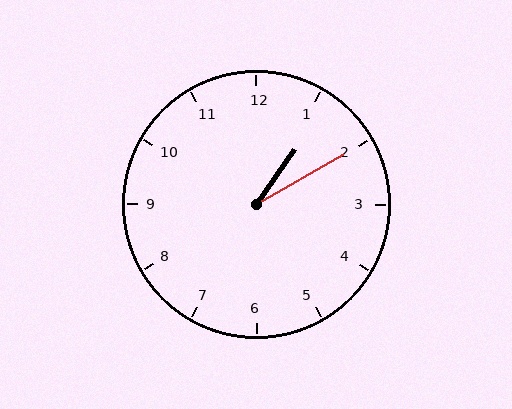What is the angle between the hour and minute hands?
Approximately 25 degrees.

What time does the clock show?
1:10.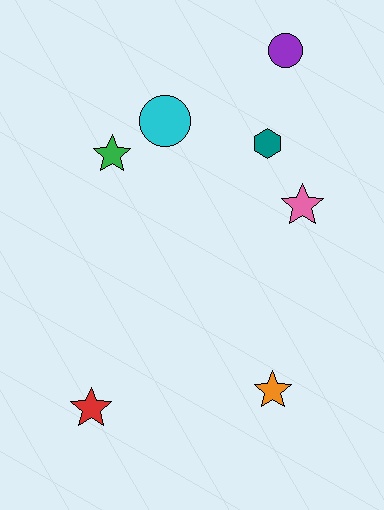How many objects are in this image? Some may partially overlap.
There are 7 objects.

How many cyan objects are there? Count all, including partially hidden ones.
There is 1 cyan object.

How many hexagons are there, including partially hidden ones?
There is 1 hexagon.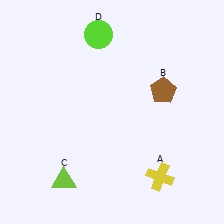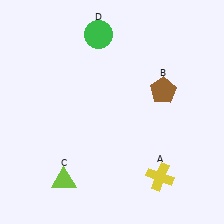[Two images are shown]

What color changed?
The circle (D) changed from lime in Image 1 to green in Image 2.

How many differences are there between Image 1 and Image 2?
There is 1 difference between the two images.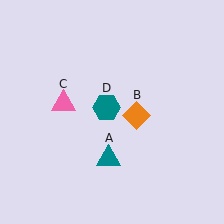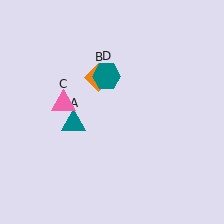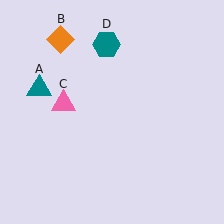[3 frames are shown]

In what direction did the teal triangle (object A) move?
The teal triangle (object A) moved up and to the left.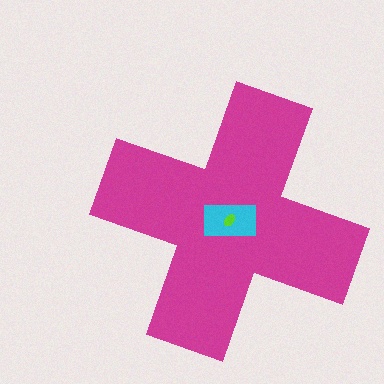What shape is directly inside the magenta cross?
The cyan rectangle.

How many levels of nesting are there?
3.